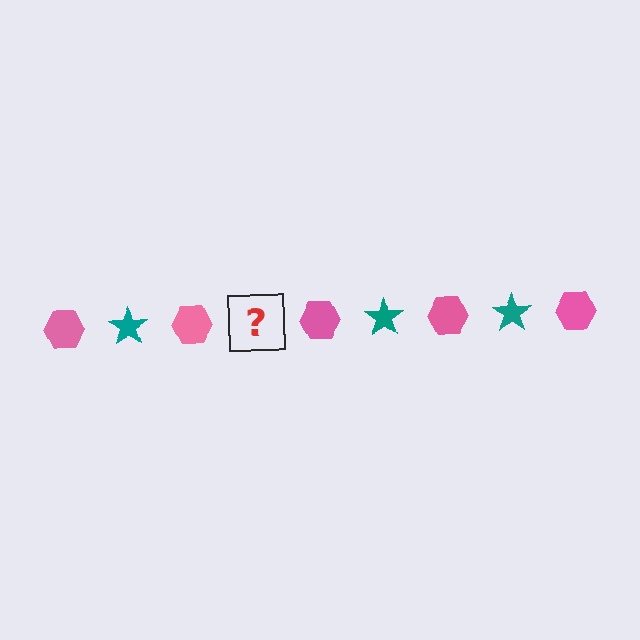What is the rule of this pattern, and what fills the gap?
The rule is that the pattern alternates between pink hexagon and teal star. The gap should be filled with a teal star.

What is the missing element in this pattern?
The missing element is a teal star.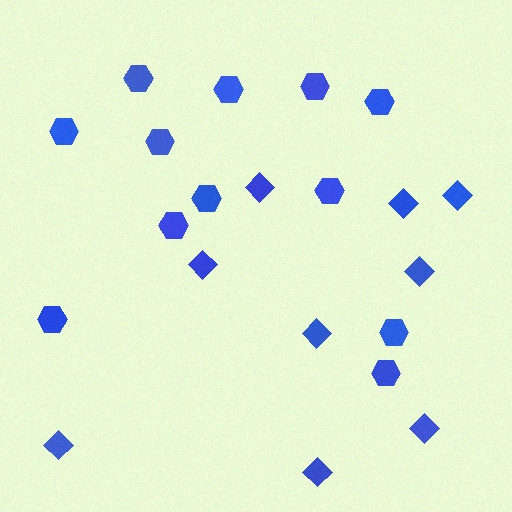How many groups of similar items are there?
There are 2 groups: one group of hexagons (12) and one group of diamonds (9).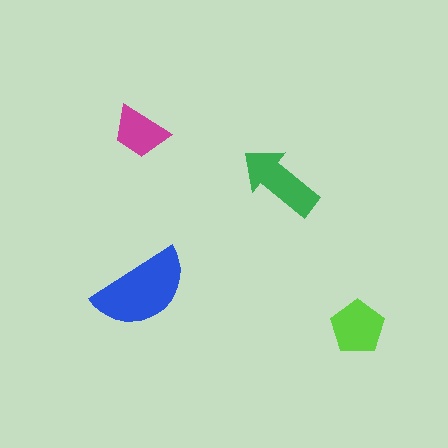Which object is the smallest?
The magenta trapezoid.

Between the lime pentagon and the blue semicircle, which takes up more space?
The blue semicircle.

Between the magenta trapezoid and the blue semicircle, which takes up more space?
The blue semicircle.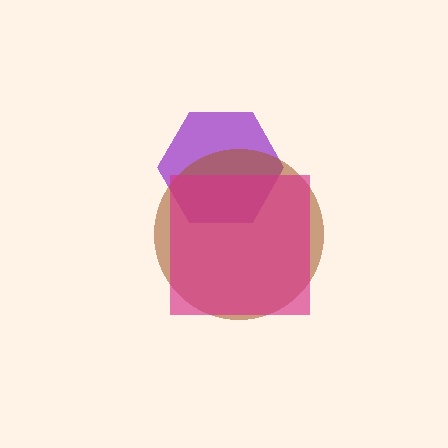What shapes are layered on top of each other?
The layered shapes are: a purple hexagon, a brown circle, a magenta square.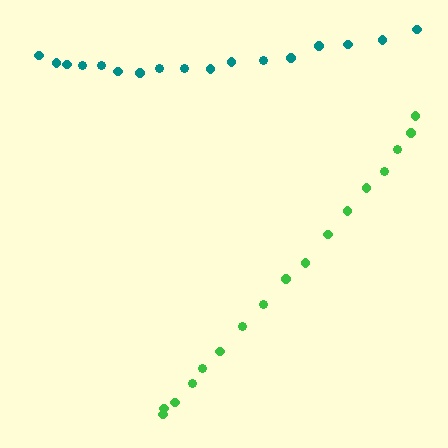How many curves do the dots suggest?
There are 2 distinct paths.